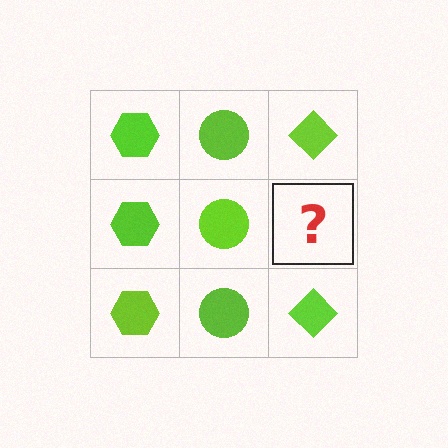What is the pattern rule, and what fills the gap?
The rule is that each column has a consistent shape. The gap should be filled with a lime diamond.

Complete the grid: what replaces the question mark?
The question mark should be replaced with a lime diamond.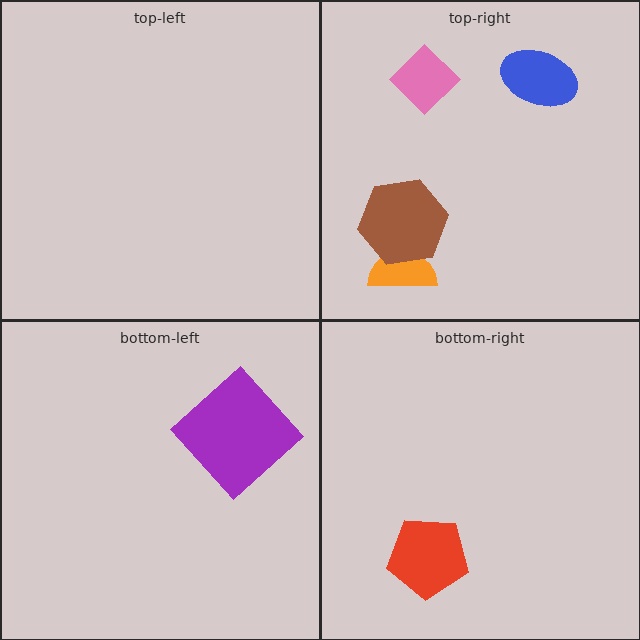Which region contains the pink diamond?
The top-right region.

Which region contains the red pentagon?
The bottom-right region.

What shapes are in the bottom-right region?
The red pentagon.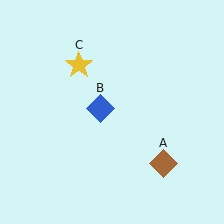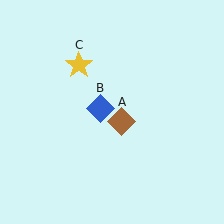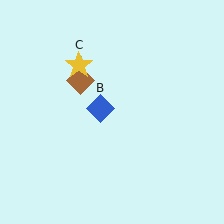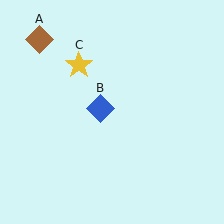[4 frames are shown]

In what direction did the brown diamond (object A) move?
The brown diamond (object A) moved up and to the left.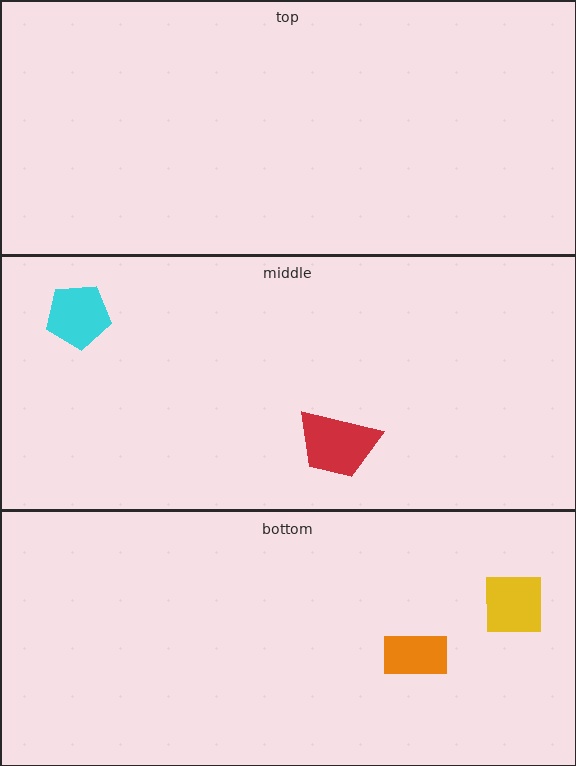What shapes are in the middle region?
The cyan pentagon, the red trapezoid.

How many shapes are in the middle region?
2.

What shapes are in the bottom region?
The orange rectangle, the yellow square.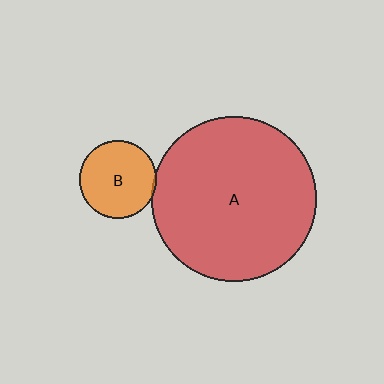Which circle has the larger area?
Circle A (red).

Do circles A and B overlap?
Yes.